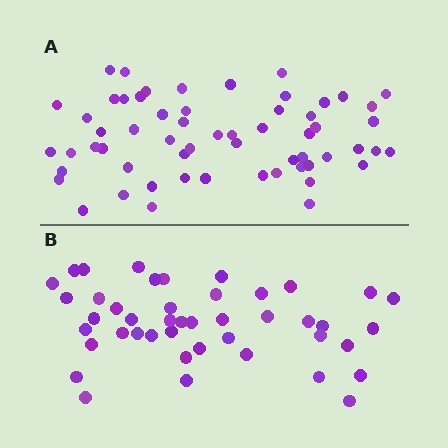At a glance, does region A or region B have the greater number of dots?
Region A (the top region) has more dots.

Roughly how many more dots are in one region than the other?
Region A has approximately 15 more dots than region B.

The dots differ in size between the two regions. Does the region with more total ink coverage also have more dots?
No. Region B has more total ink coverage because its dots are larger, but region A actually contains more individual dots. Total area can be misleading — the number of items is what matters here.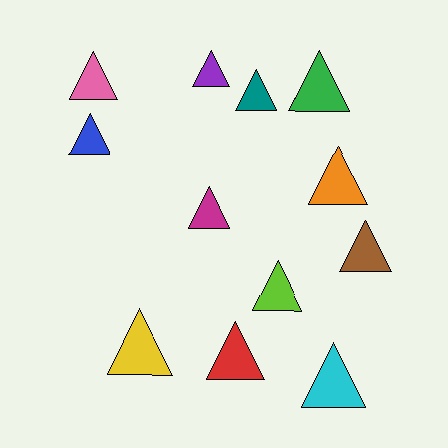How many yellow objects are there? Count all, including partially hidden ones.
There is 1 yellow object.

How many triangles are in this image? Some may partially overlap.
There are 12 triangles.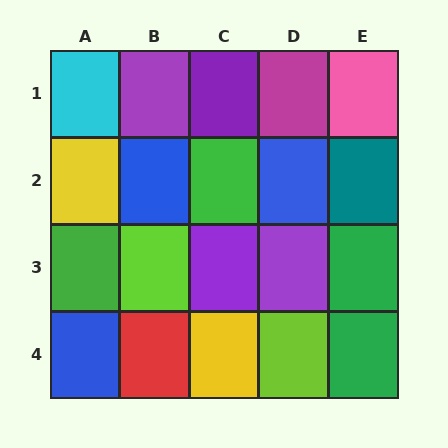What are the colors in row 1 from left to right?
Cyan, purple, purple, magenta, pink.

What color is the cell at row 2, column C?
Green.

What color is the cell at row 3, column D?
Purple.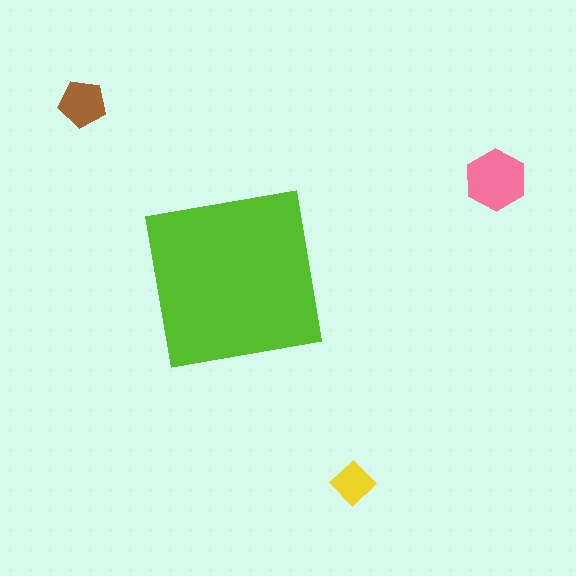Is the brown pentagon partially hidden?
No, the brown pentagon is fully visible.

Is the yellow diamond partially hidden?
No, the yellow diamond is fully visible.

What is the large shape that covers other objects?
A lime square.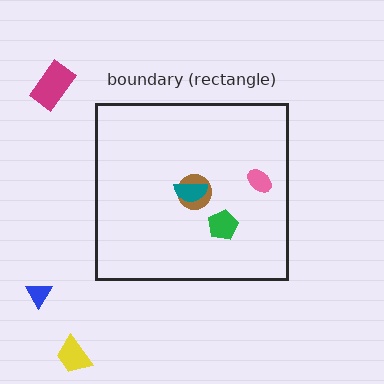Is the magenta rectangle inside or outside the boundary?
Outside.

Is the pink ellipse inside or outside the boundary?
Inside.